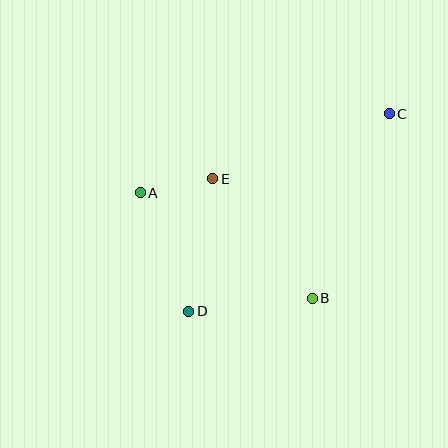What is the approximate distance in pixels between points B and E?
The distance between B and E is approximately 156 pixels.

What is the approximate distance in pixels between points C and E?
The distance between C and E is approximately 188 pixels.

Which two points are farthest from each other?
Points C and D are farthest from each other.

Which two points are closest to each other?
Points A and E are closest to each other.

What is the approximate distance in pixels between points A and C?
The distance between A and C is approximately 262 pixels.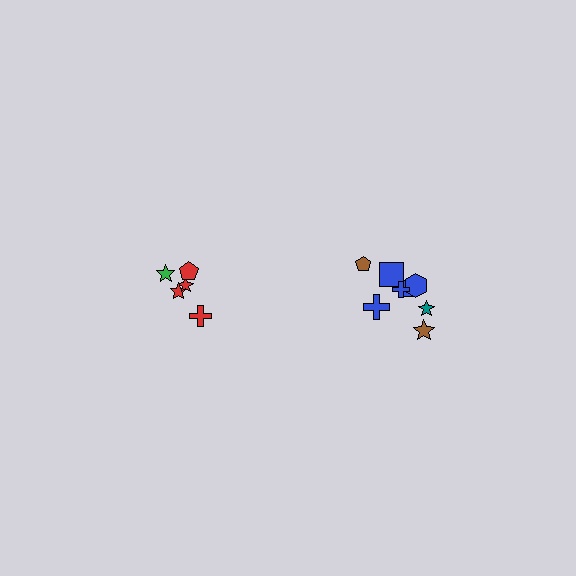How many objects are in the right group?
There are 8 objects.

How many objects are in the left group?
There are 5 objects.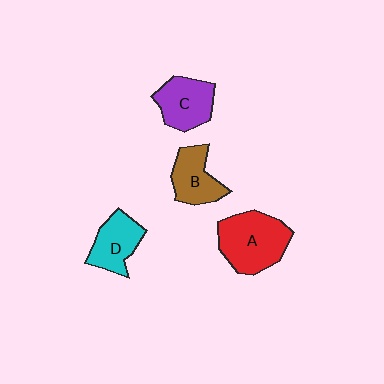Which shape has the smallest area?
Shape B (brown).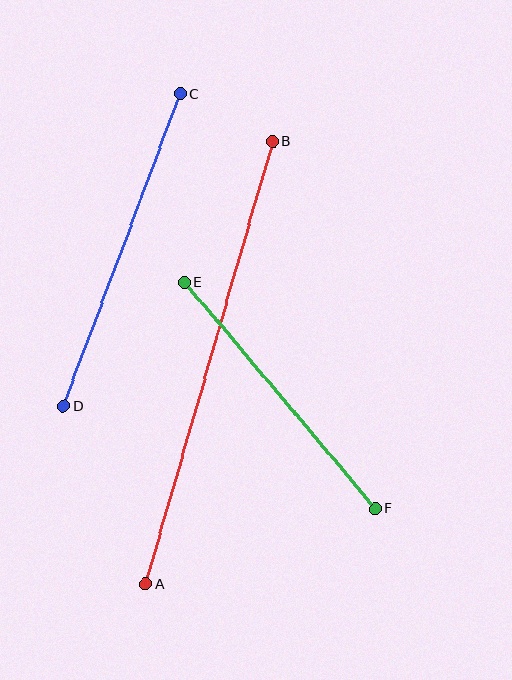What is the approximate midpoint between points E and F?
The midpoint is at approximately (280, 395) pixels.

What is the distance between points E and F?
The distance is approximately 296 pixels.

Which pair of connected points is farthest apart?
Points A and B are farthest apart.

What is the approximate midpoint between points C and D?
The midpoint is at approximately (122, 250) pixels.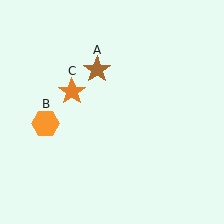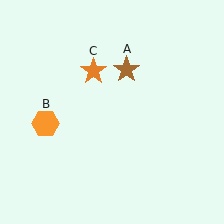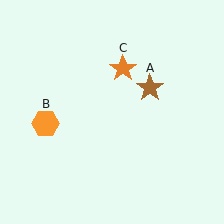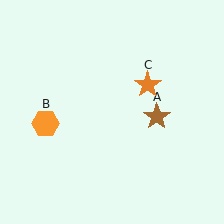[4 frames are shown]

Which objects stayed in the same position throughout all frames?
Orange hexagon (object B) remained stationary.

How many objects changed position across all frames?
2 objects changed position: brown star (object A), orange star (object C).